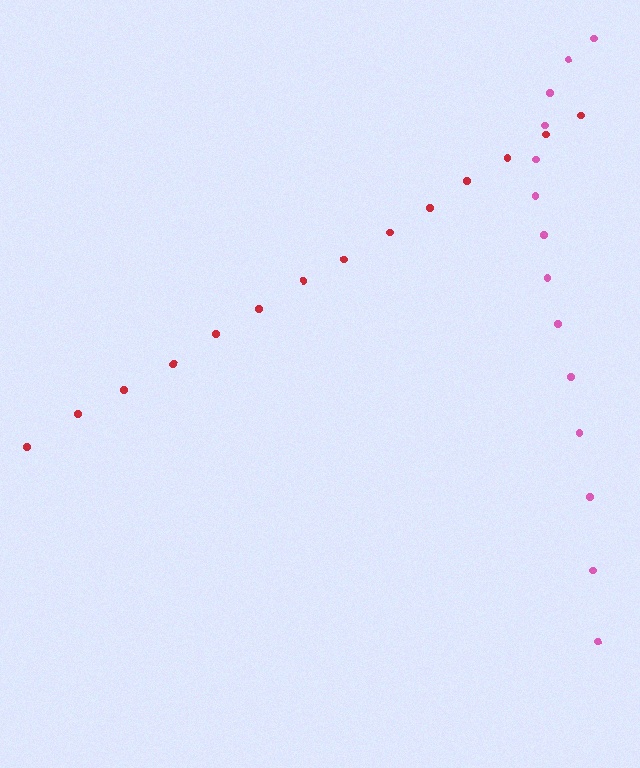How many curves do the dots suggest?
There are 2 distinct paths.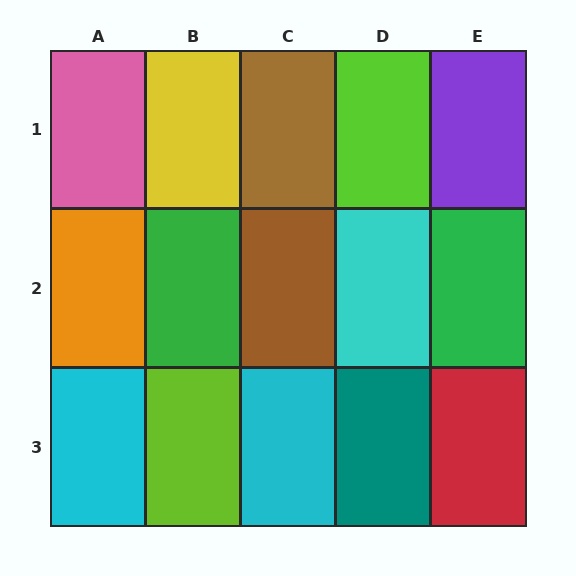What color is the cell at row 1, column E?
Purple.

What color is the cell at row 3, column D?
Teal.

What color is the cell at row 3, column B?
Lime.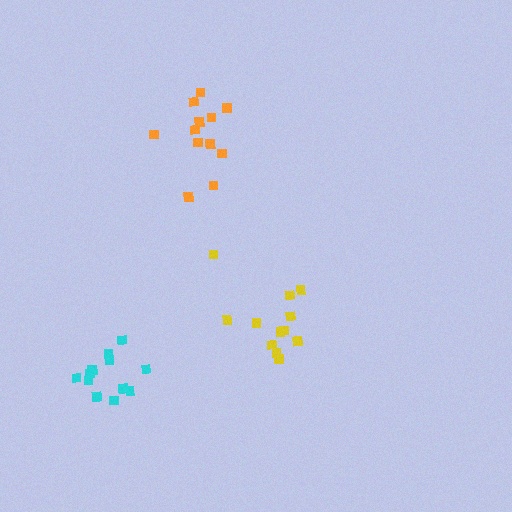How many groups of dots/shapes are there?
There are 3 groups.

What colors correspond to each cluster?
The clusters are colored: yellow, cyan, orange.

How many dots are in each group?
Group 1: 12 dots, Group 2: 12 dots, Group 3: 12 dots (36 total).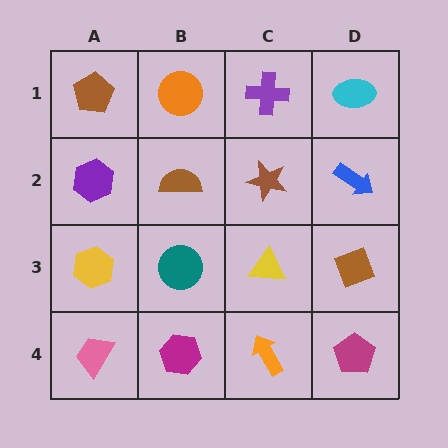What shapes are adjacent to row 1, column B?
A brown semicircle (row 2, column B), a brown pentagon (row 1, column A), a purple cross (row 1, column C).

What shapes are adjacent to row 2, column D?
A cyan ellipse (row 1, column D), a brown diamond (row 3, column D), a brown star (row 2, column C).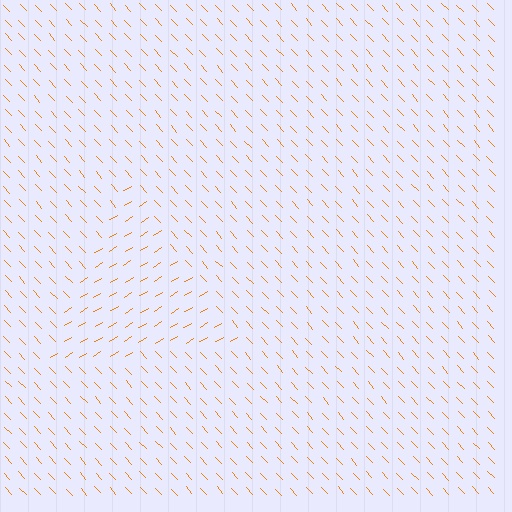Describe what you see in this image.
The image is filled with small orange line segments. A triangle region in the image has lines oriented differently from the surrounding lines, creating a visible texture boundary.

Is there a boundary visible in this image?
Yes, there is a texture boundary formed by a change in line orientation.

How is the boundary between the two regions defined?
The boundary is defined purely by a change in line orientation (approximately 79 degrees difference). All lines are the same color and thickness.